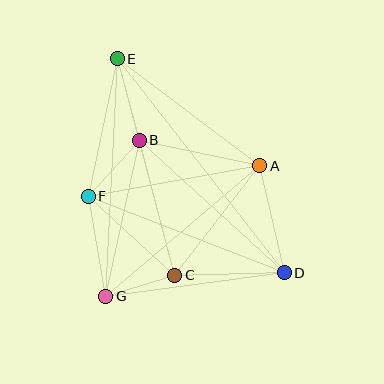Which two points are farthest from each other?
Points D and E are farthest from each other.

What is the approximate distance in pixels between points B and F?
The distance between B and F is approximately 75 pixels.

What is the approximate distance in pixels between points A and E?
The distance between A and E is approximately 178 pixels.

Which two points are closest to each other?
Points C and G are closest to each other.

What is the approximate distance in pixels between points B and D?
The distance between B and D is approximately 196 pixels.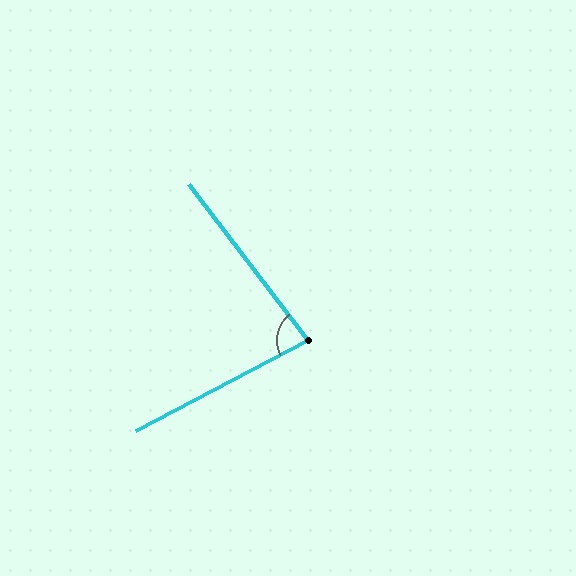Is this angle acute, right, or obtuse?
It is acute.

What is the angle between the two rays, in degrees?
Approximately 80 degrees.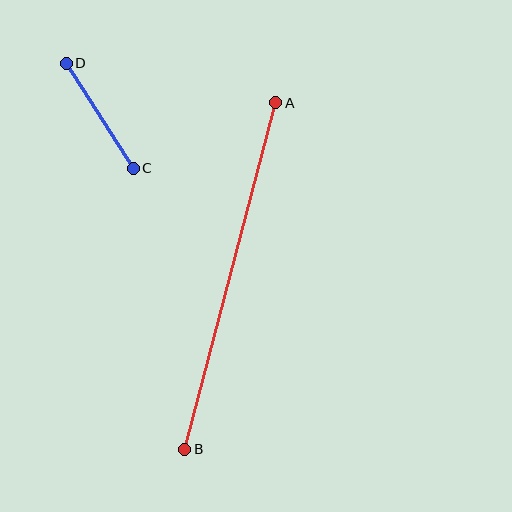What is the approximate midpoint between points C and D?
The midpoint is at approximately (100, 116) pixels.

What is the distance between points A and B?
The distance is approximately 358 pixels.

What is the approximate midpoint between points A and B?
The midpoint is at approximately (230, 276) pixels.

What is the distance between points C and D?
The distance is approximately 125 pixels.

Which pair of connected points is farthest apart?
Points A and B are farthest apart.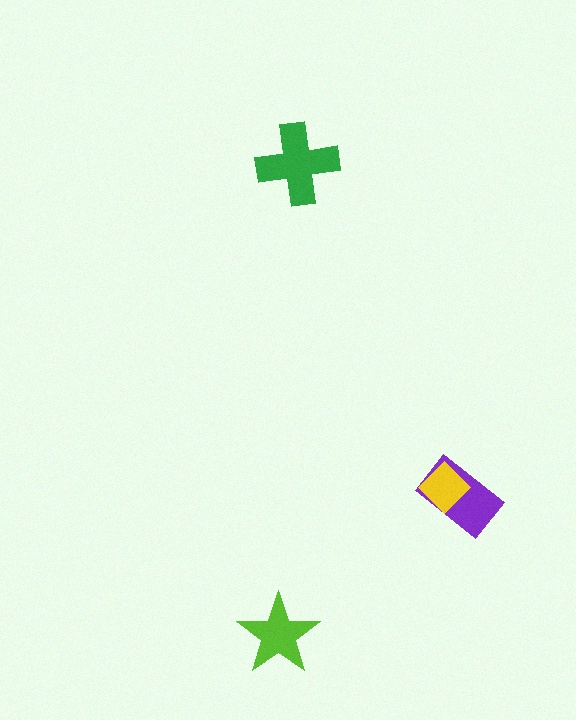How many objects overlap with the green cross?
0 objects overlap with the green cross.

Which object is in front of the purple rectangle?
The yellow diamond is in front of the purple rectangle.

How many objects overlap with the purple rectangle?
1 object overlaps with the purple rectangle.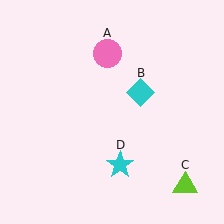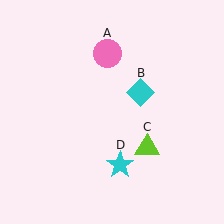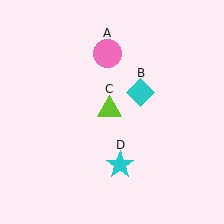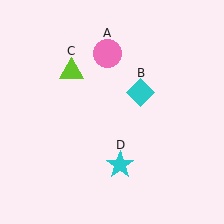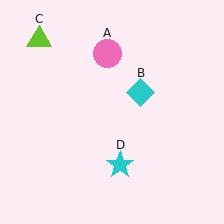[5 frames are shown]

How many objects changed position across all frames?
1 object changed position: lime triangle (object C).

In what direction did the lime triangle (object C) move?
The lime triangle (object C) moved up and to the left.